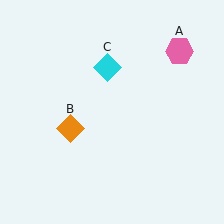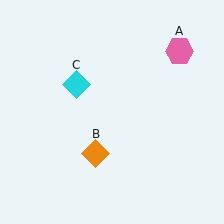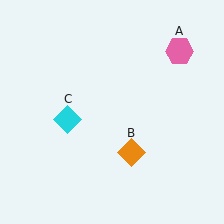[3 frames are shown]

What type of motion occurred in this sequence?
The orange diamond (object B), cyan diamond (object C) rotated counterclockwise around the center of the scene.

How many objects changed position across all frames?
2 objects changed position: orange diamond (object B), cyan diamond (object C).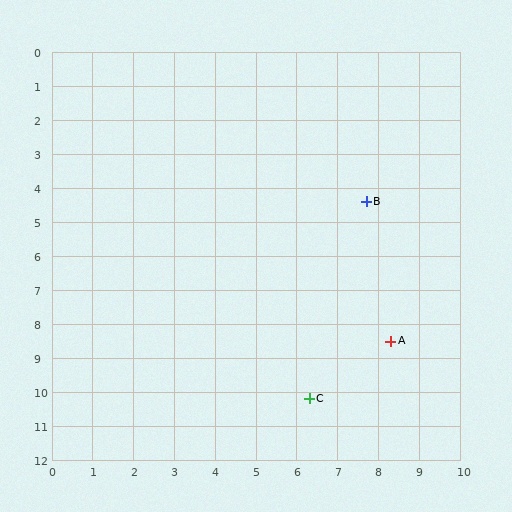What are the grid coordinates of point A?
Point A is at approximately (8.3, 8.5).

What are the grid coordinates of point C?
Point C is at approximately (6.3, 10.2).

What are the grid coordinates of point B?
Point B is at approximately (7.7, 4.4).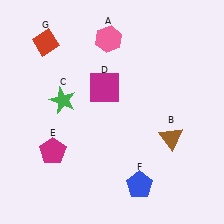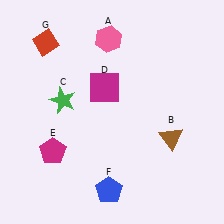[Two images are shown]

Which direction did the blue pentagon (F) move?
The blue pentagon (F) moved left.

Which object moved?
The blue pentagon (F) moved left.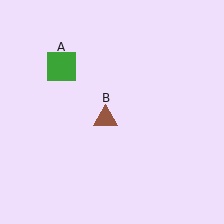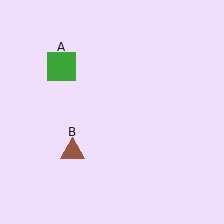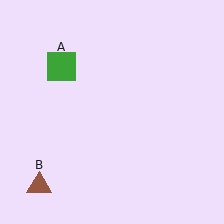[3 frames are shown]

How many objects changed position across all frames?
1 object changed position: brown triangle (object B).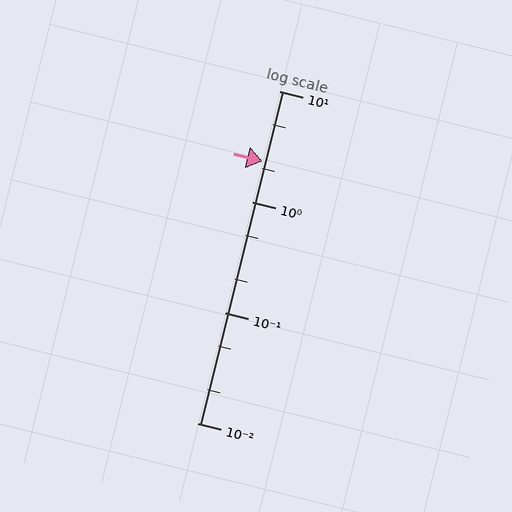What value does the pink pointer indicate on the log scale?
The pointer indicates approximately 2.3.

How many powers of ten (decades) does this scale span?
The scale spans 3 decades, from 0.01 to 10.